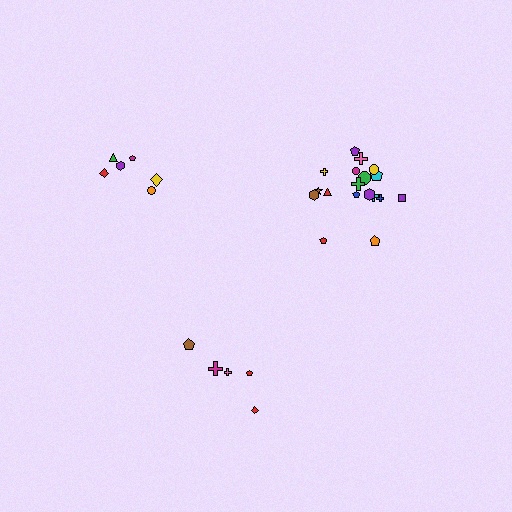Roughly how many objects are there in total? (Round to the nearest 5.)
Roughly 30 objects in total.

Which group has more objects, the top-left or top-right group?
The top-right group.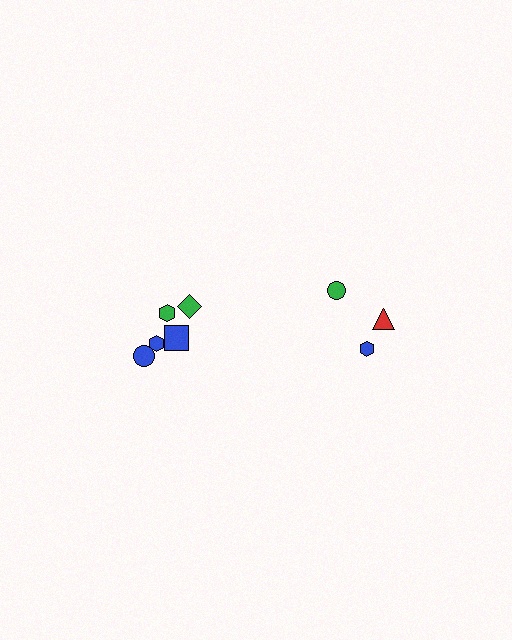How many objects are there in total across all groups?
There are 8 objects.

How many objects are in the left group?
There are 5 objects.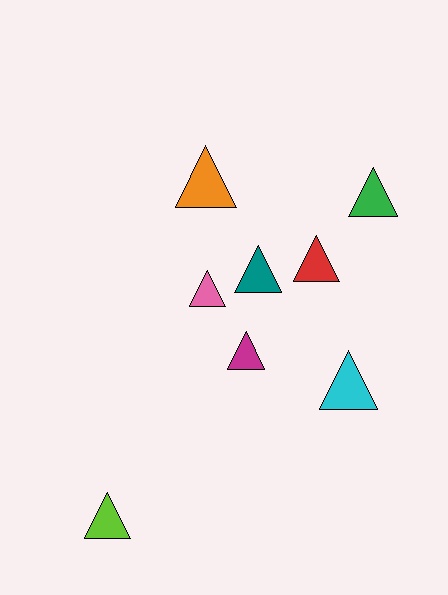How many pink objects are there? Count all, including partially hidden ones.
There is 1 pink object.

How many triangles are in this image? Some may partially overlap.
There are 8 triangles.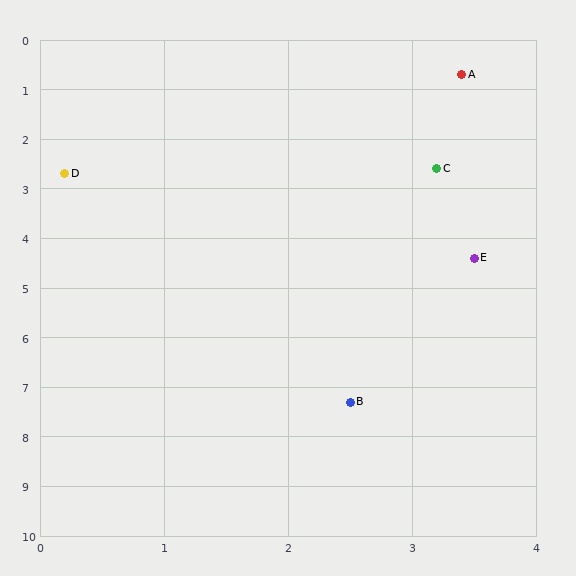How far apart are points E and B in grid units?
Points E and B are about 3.1 grid units apart.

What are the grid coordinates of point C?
Point C is at approximately (3.2, 2.6).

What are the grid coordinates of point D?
Point D is at approximately (0.2, 2.7).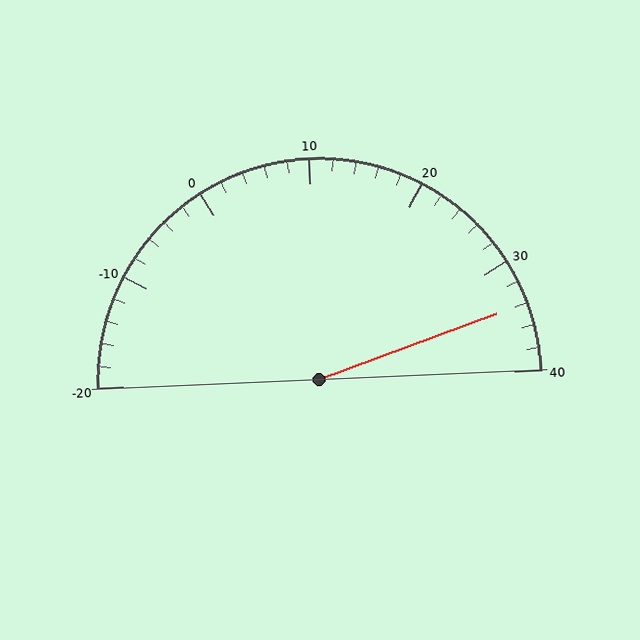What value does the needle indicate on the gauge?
The needle indicates approximately 34.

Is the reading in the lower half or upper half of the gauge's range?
The reading is in the upper half of the range (-20 to 40).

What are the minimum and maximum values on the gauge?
The gauge ranges from -20 to 40.